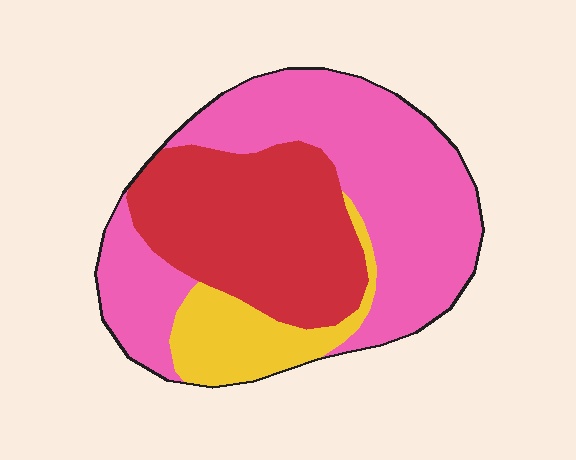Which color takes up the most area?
Pink, at roughly 50%.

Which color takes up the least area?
Yellow, at roughly 15%.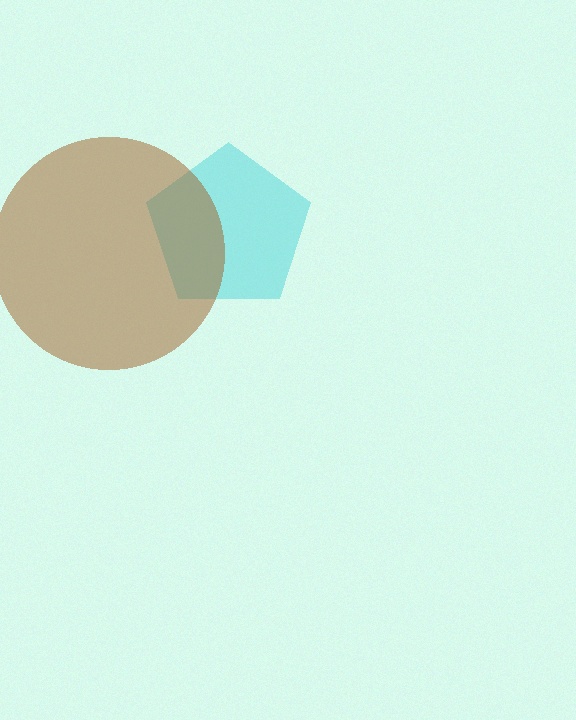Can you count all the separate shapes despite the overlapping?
Yes, there are 2 separate shapes.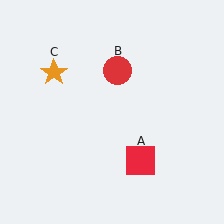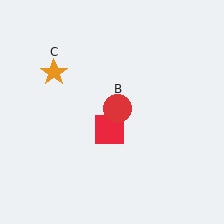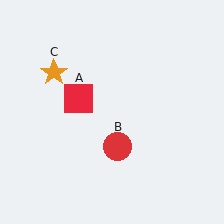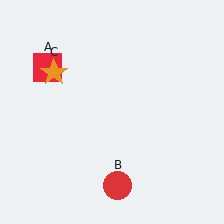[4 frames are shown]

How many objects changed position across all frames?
2 objects changed position: red square (object A), red circle (object B).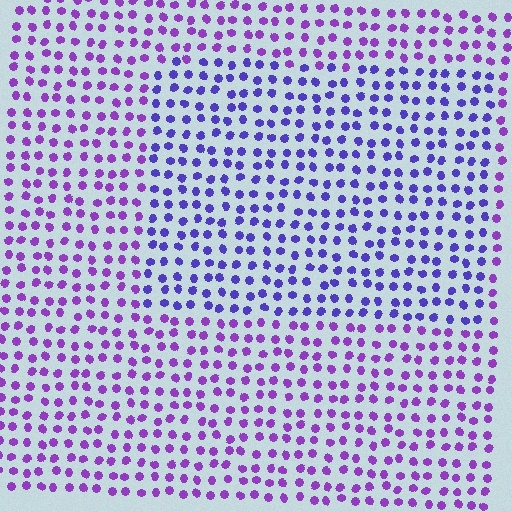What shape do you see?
I see a rectangle.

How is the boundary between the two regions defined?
The boundary is defined purely by a slight shift in hue (about 31 degrees). Spacing, size, and orientation are identical on both sides.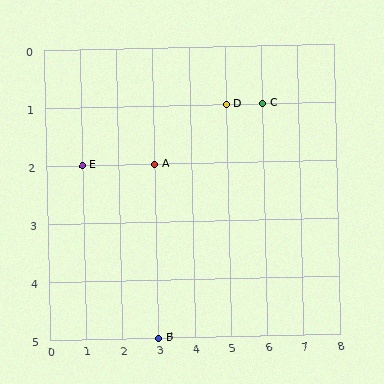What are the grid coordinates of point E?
Point E is at grid coordinates (1, 2).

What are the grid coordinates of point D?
Point D is at grid coordinates (5, 1).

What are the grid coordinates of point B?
Point B is at grid coordinates (3, 5).